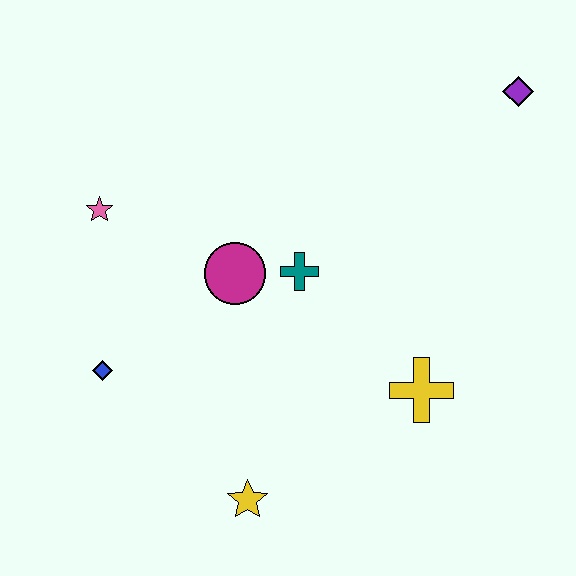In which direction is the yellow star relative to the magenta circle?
The yellow star is below the magenta circle.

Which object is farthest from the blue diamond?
The purple diamond is farthest from the blue diamond.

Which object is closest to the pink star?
The magenta circle is closest to the pink star.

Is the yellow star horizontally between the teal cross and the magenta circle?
Yes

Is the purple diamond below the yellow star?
No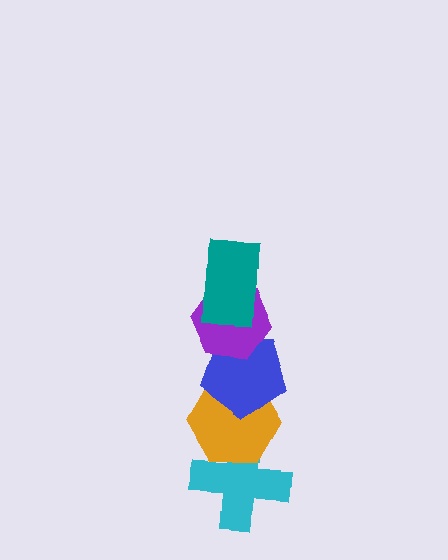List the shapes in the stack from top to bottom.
From top to bottom: the teal rectangle, the purple hexagon, the blue pentagon, the orange hexagon, the cyan cross.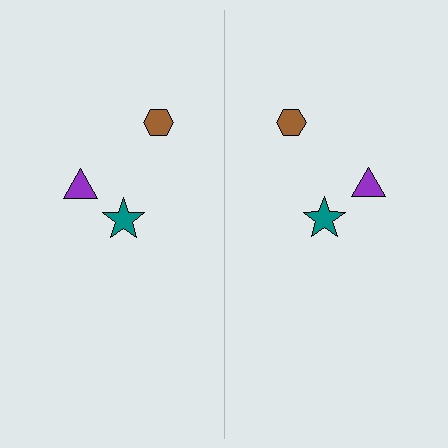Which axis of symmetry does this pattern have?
The pattern has a vertical axis of symmetry running through the center of the image.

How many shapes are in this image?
There are 6 shapes in this image.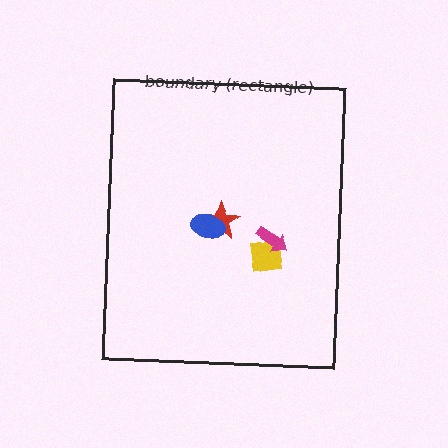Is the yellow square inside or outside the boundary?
Inside.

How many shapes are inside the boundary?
4 inside, 0 outside.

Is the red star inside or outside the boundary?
Inside.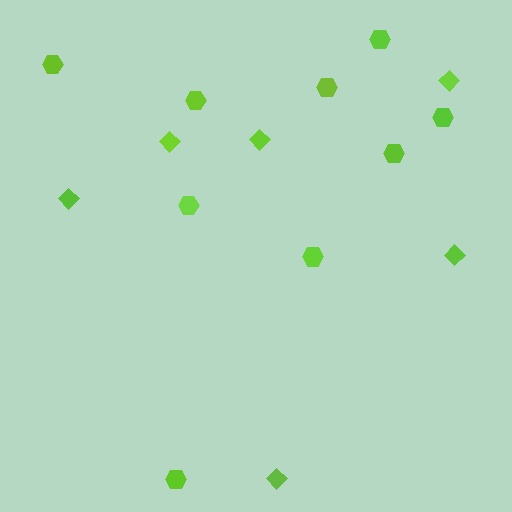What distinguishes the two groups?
There are 2 groups: one group of hexagons (9) and one group of diamonds (6).